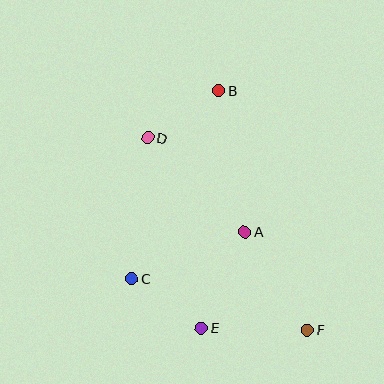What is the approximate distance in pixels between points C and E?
The distance between C and E is approximately 85 pixels.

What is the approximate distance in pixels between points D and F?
The distance between D and F is approximately 250 pixels.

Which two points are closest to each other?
Points B and D are closest to each other.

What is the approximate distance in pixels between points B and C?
The distance between B and C is approximately 208 pixels.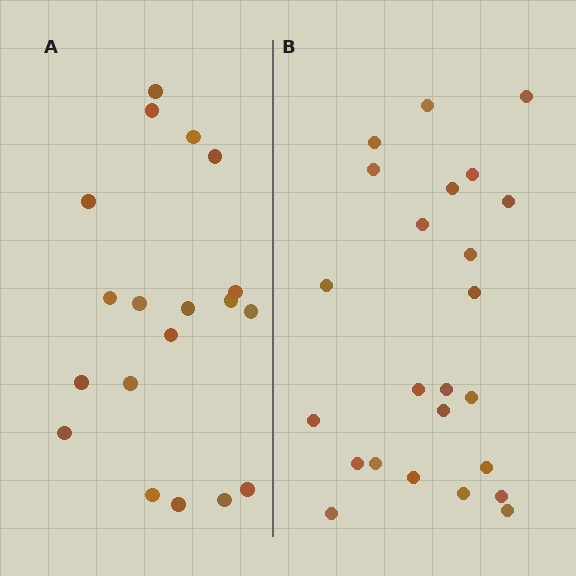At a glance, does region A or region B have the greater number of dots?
Region B (the right region) has more dots.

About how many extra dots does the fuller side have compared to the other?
Region B has about 5 more dots than region A.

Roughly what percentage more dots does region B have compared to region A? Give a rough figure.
About 25% more.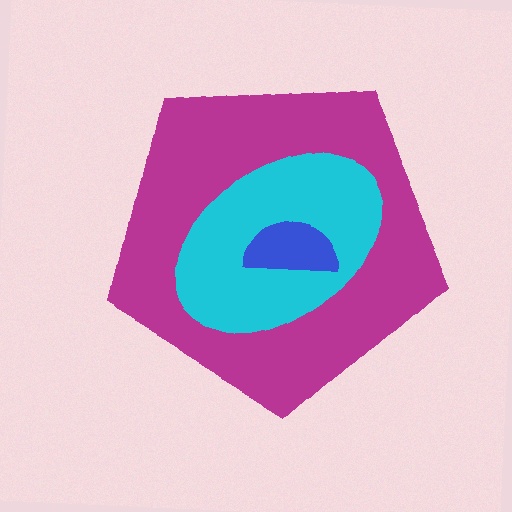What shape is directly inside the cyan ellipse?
The blue semicircle.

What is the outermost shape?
The magenta pentagon.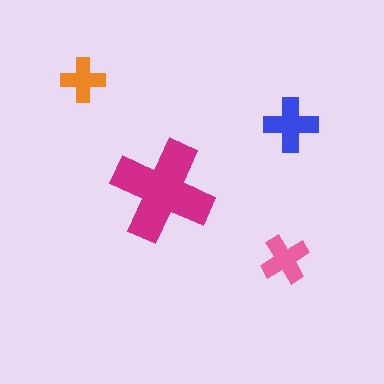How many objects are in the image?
There are 4 objects in the image.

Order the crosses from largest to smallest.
the magenta one, the blue one, the pink one, the orange one.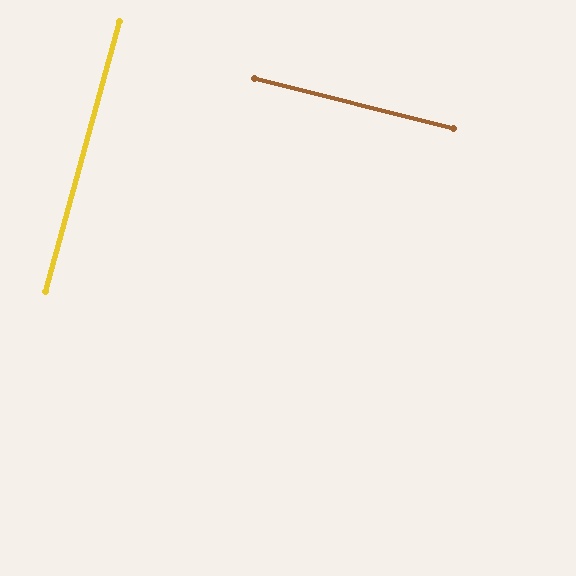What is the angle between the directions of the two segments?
Approximately 88 degrees.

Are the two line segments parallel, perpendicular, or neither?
Perpendicular — they meet at approximately 88°.